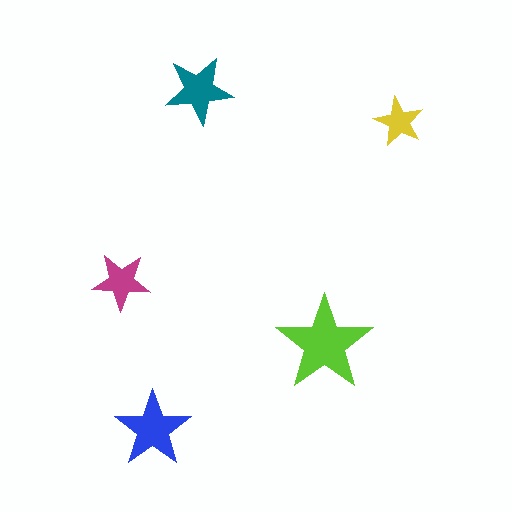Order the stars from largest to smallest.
the lime one, the blue one, the teal one, the magenta one, the yellow one.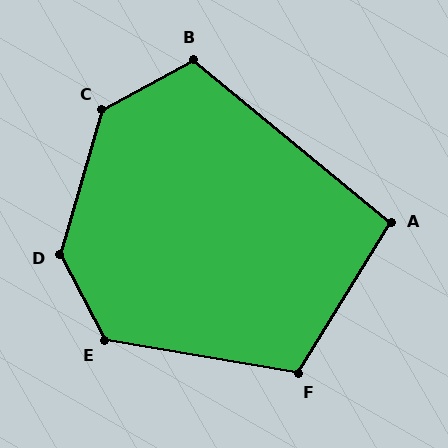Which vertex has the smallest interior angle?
A, at approximately 98 degrees.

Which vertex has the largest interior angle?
D, at approximately 136 degrees.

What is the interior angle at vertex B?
Approximately 112 degrees (obtuse).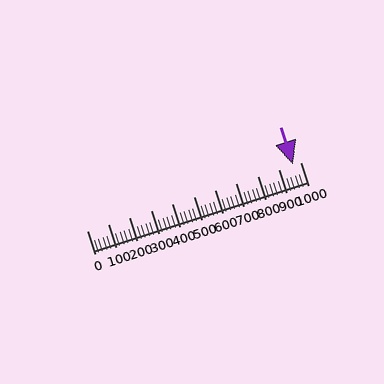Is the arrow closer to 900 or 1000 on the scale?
The arrow is closer to 1000.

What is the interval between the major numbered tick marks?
The major tick marks are spaced 100 units apart.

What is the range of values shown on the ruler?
The ruler shows values from 0 to 1000.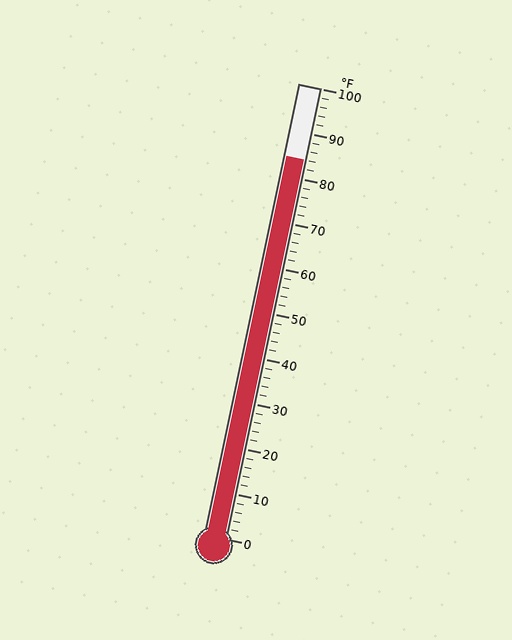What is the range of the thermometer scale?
The thermometer scale ranges from 0°F to 100°F.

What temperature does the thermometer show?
The thermometer shows approximately 84°F.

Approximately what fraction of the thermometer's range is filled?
The thermometer is filled to approximately 85% of its range.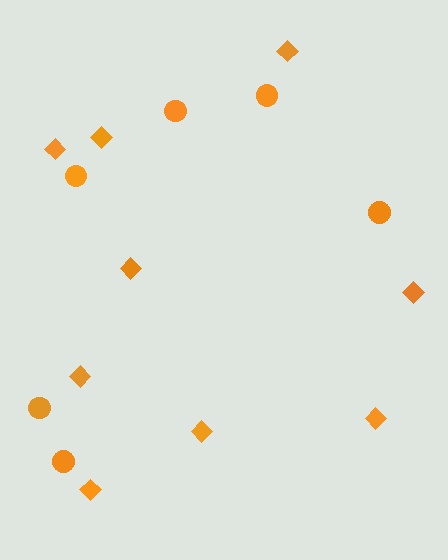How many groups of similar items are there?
There are 2 groups: one group of circles (6) and one group of diamonds (9).